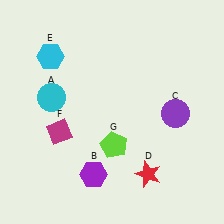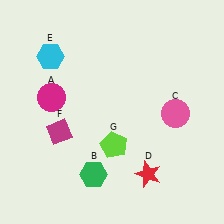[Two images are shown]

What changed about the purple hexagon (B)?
In Image 1, B is purple. In Image 2, it changed to green.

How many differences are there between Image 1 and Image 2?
There are 3 differences between the two images.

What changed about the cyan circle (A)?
In Image 1, A is cyan. In Image 2, it changed to magenta.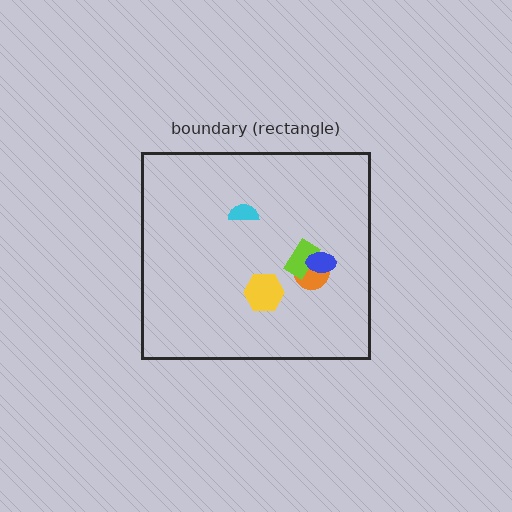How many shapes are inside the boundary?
5 inside, 0 outside.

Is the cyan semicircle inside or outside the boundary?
Inside.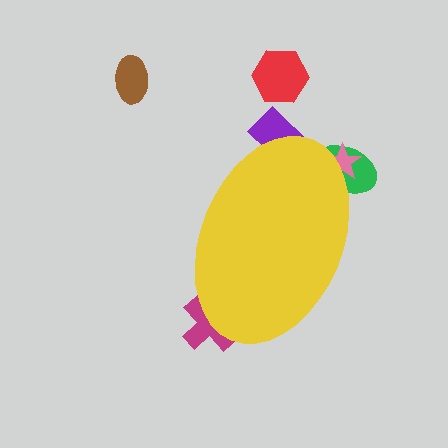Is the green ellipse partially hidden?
Yes, the green ellipse is partially hidden behind the yellow ellipse.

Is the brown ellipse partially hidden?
No, the brown ellipse is fully visible.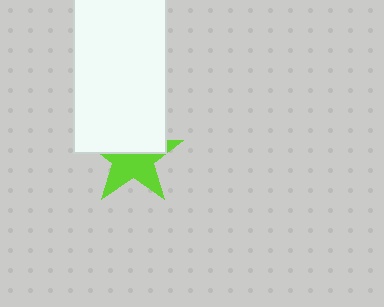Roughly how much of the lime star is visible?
About half of it is visible (roughly 55%).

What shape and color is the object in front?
The object in front is a white rectangle.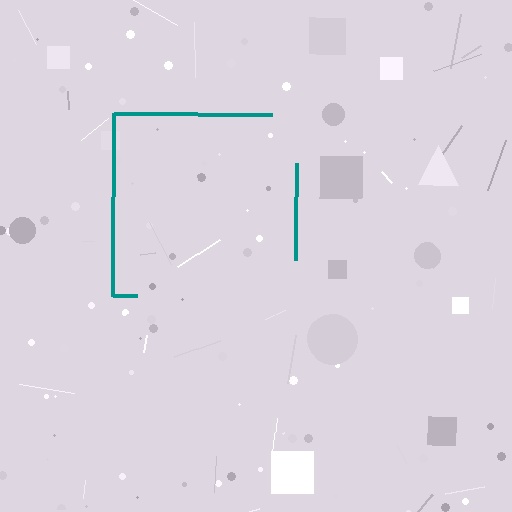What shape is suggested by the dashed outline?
The dashed outline suggests a square.